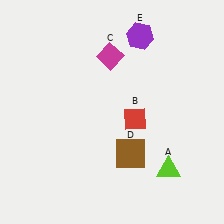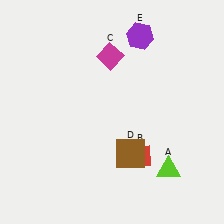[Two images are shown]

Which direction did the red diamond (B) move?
The red diamond (B) moved down.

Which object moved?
The red diamond (B) moved down.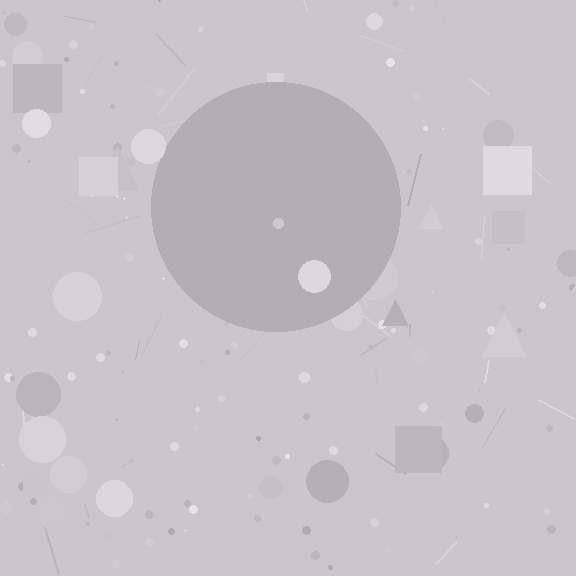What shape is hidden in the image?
A circle is hidden in the image.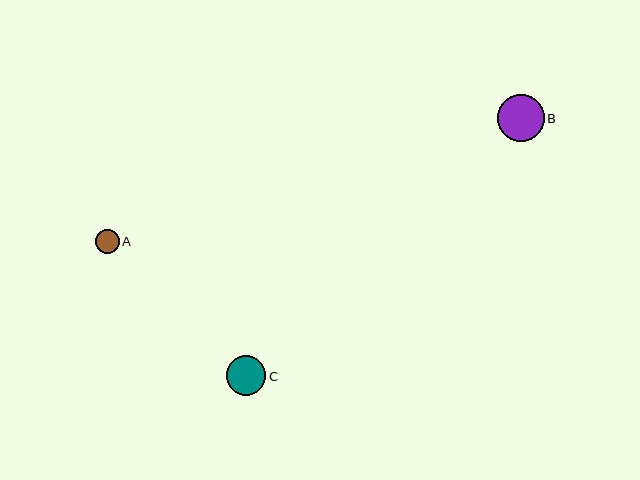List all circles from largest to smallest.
From largest to smallest: B, C, A.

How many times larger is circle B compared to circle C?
Circle B is approximately 1.2 times the size of circle C.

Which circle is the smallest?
Circle A is the smallest with a size of approximately 24 pixels.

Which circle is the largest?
Circle B is the largest with a size of approximately 47 pixels.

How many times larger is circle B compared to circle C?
Circle B is approximately 1.2 times the size of circle C.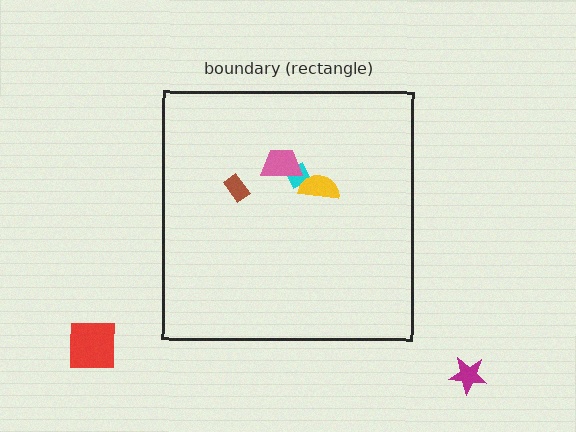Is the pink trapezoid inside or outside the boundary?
Inside.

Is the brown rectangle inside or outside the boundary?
Inside.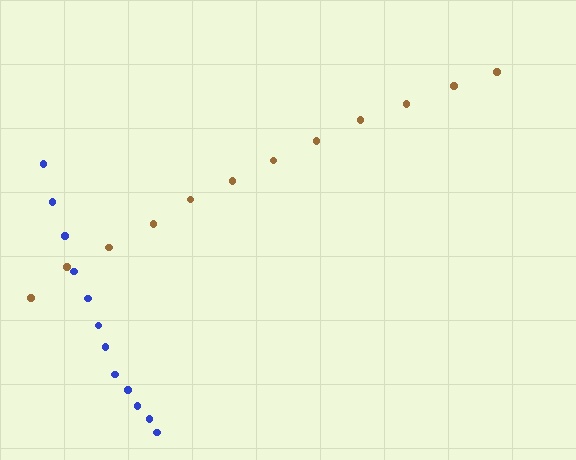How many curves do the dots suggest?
There are 2 distinct paths.